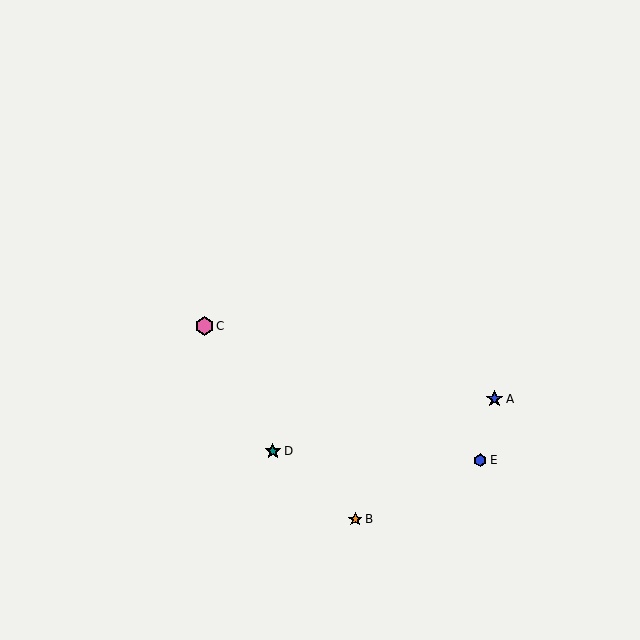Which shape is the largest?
The pink hexagon (labeled C) is the largest.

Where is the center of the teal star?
The center of the teal star is at (273, 451).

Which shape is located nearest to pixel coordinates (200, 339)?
The pink hexagon (labeled C) at (204, 326) is nearest to that location.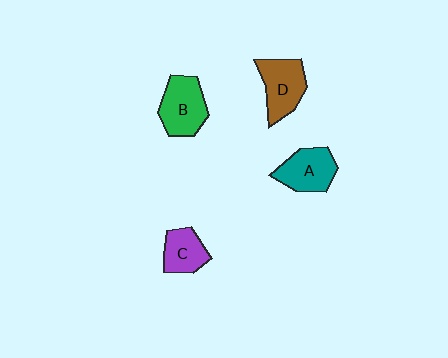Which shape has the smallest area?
Shape C (purple).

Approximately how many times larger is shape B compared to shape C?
Approximately 1.4 times.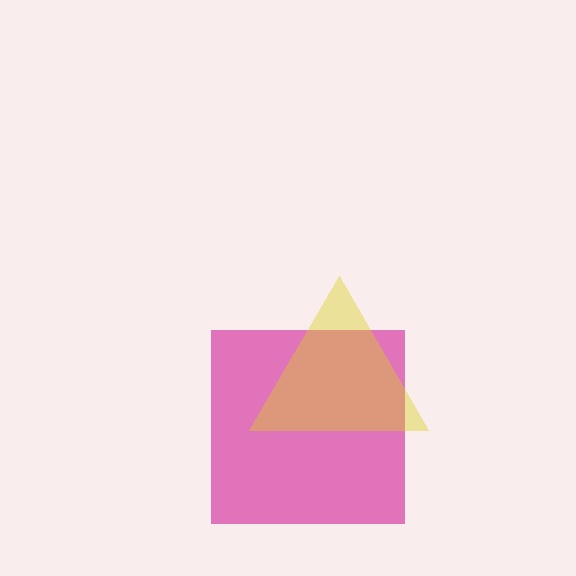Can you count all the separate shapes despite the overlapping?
Yes, there are 2 separate shapes.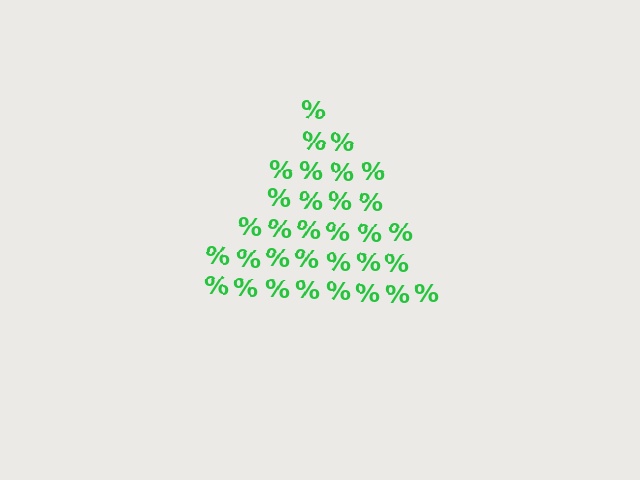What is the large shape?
The large shape is a triangle.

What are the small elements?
The small elements are percent signs.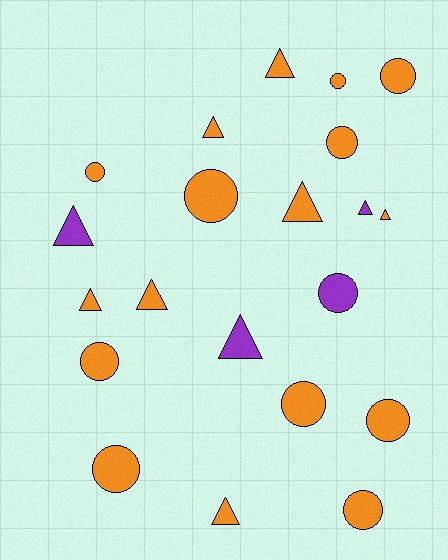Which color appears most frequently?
Orange, with 17 objects.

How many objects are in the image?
There are 21 objects.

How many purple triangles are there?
There are 3 purple triangles.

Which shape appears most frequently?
Circle, with 11 objects.